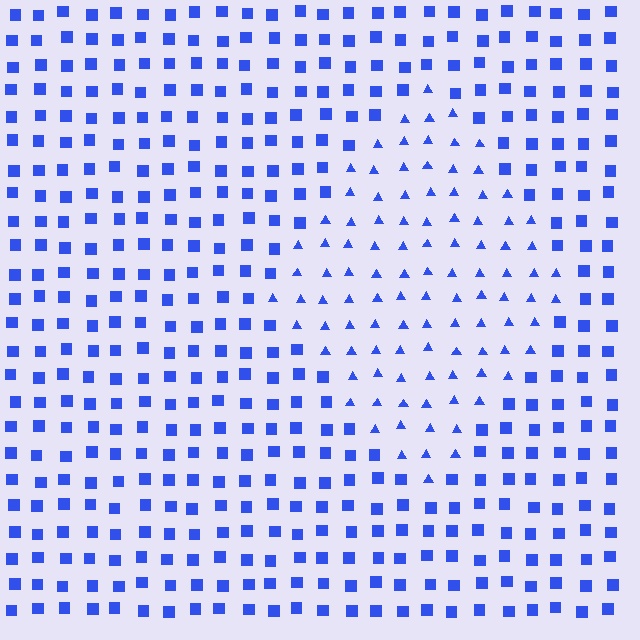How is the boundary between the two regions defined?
The boundary is defined by a change in element shape: triangles inside vs. squares outside. All elements share the same color and spacing.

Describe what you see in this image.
The image is filled with small blue elements arranged in a uniform grid. A diamond-shaped region contains triangles, while the surrounding area contains squares. The boundary is defined purely by the change in element shape.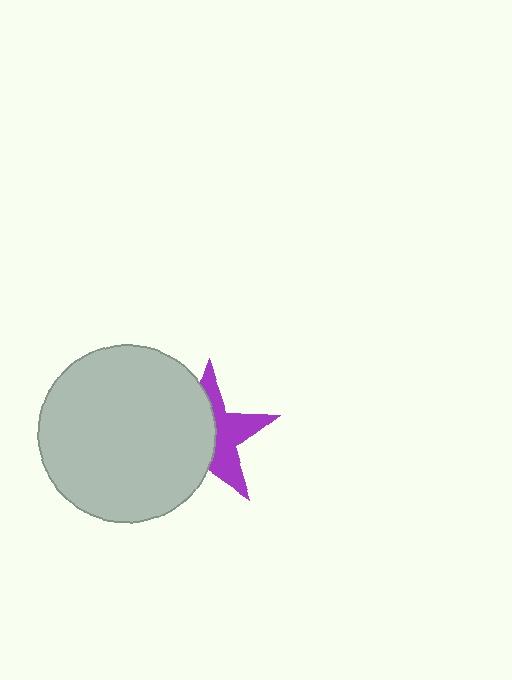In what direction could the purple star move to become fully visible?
The purple star could move right. That would shift it out from behind the light gray circle entirely.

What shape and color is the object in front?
The object in front is a light gray circle.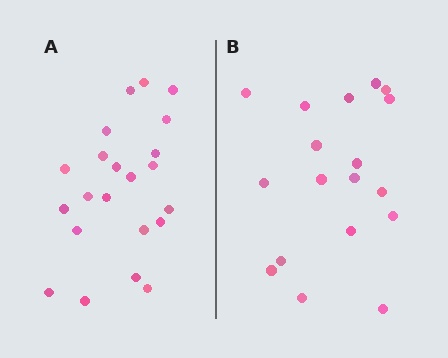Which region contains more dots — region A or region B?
Region A (the left region) has more dots.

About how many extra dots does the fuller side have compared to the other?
Region A has about 4 more dots than region B.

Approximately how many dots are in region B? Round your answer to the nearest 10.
About 20 dots. (The exact count is 18, which rounds to 20.)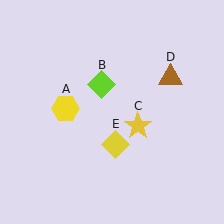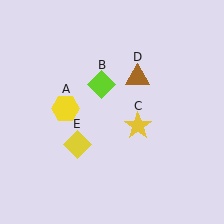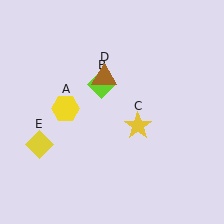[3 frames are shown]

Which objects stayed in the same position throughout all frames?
Yellow hexagon (object A) and lime diamond (object B) and yellow star (object C) remained stationary.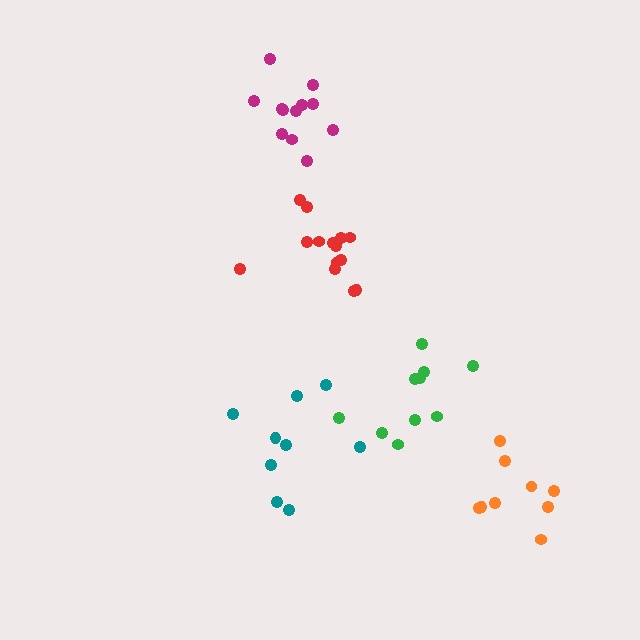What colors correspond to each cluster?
The clusters are colored: teal, red, magenta, green, orange.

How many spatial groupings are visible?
There are 5 spatial groupings.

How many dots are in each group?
Group 1: 9 dots, Group 2: 14 dots, Group 3: 12 dots, Group 4: 10 dots, Group 5: 9 dots (54 total).